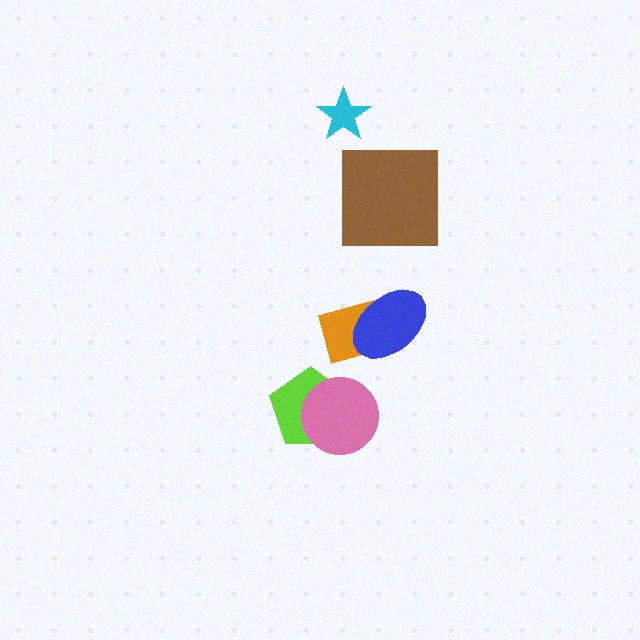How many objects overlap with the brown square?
0 objects overlap with the brown square.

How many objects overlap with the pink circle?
1 object overlaps with the pink circle.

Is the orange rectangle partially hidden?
Yes, it is partially covered by another shape.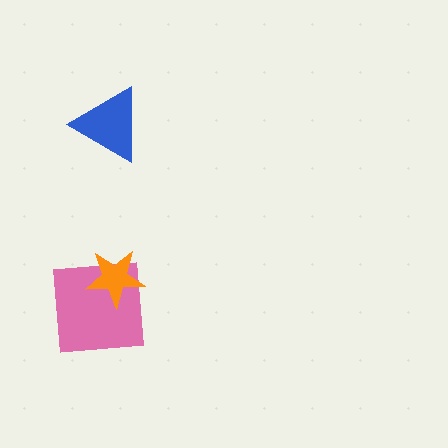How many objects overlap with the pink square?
1 object overlaps with the pink square.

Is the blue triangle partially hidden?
No, no other shape covers it.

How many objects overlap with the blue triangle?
0 objects overlap with the blue triangle.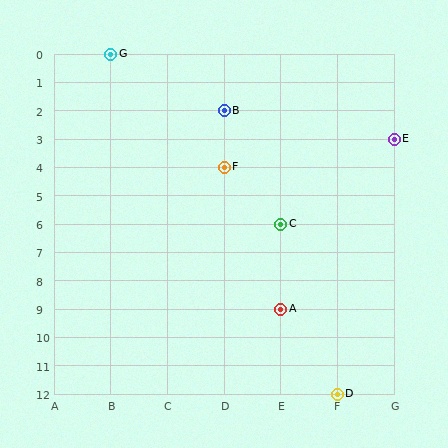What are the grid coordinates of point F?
Point F is at grid coordinates (D, 4).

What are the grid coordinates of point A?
Point A is at grid coordinates (E, 9).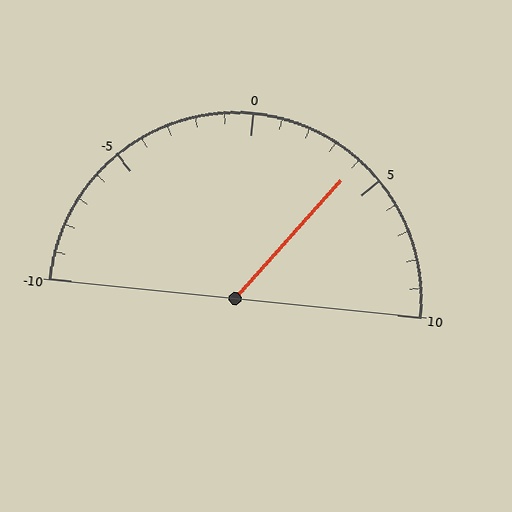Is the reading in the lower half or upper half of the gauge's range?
The reading is in the upper half of the range (-10 to 10).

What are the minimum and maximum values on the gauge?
The gauge ranges from -10 to 10.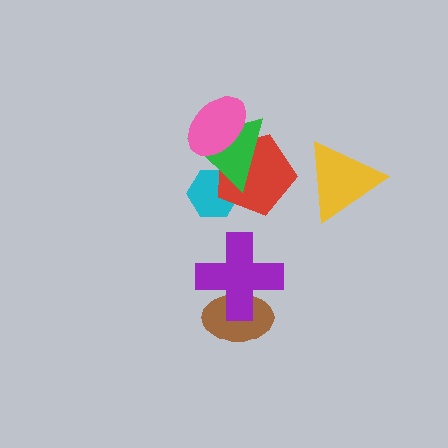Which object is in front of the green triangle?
The pink ellipse is in front of the green triangle.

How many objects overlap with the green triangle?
3 objects overlap with the green triangle.